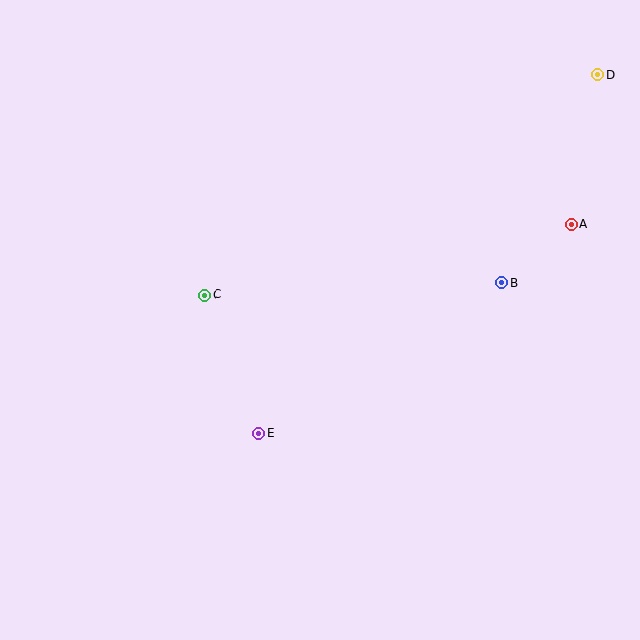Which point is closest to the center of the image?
Point C at (205, 295) is closest to the center.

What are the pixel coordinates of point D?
Point D is at (598, 74).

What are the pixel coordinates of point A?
Point A is at (571, 224).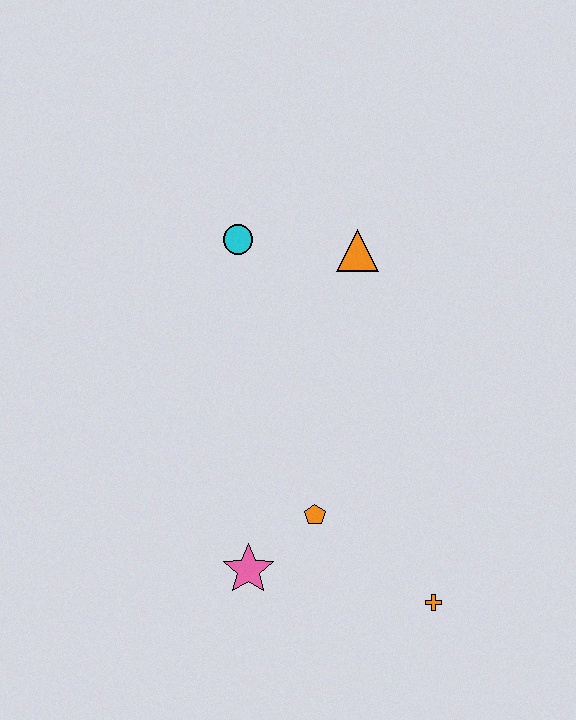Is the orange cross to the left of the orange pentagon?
No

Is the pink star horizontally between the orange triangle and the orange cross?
No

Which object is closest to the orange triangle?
The cyan circle is closest to the orange triangle.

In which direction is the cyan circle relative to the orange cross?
The cyan circle is above the orange cross.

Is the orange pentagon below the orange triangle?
Yes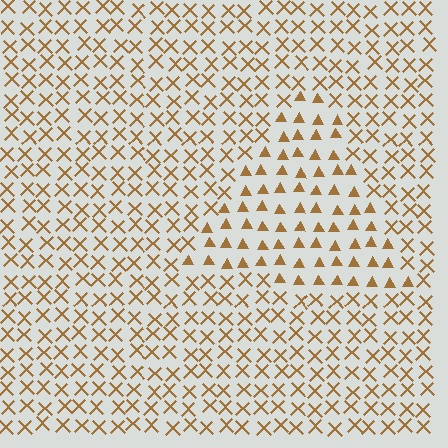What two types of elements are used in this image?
The image uses triangles inside the triangle region and X marks outside it.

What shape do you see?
I see a triangle.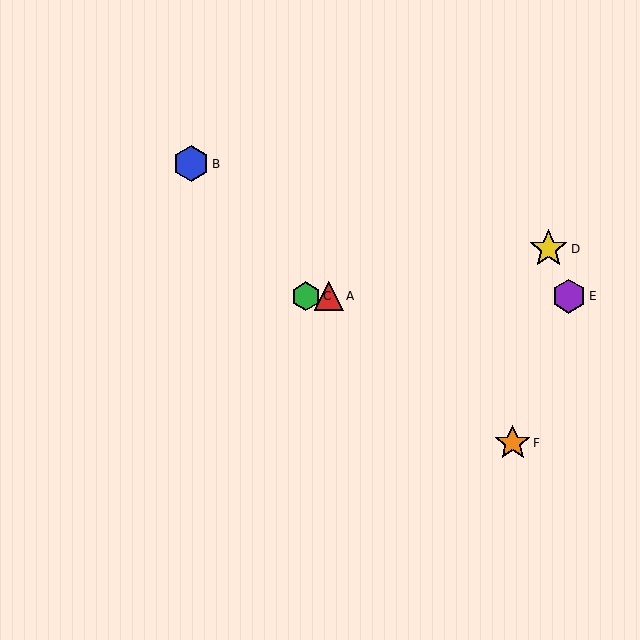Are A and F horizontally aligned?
No, A is at y≈296 and F is at y≈443.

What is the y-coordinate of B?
Object B is at y≈164.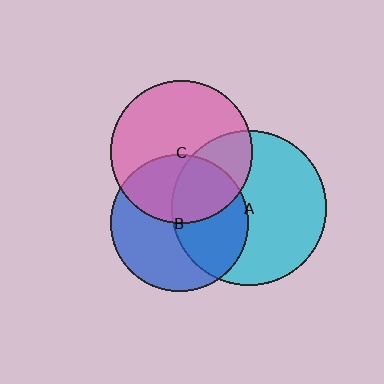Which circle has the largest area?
Circle A (cyan).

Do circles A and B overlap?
Yes.